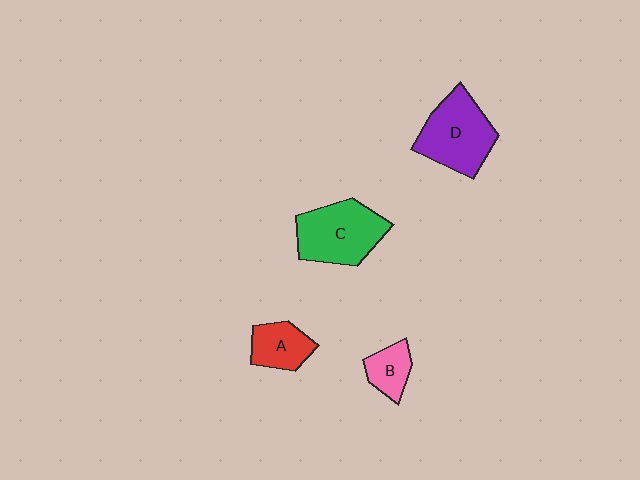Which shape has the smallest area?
Shape B (pink).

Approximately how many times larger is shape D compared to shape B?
Approximately 2.3 times.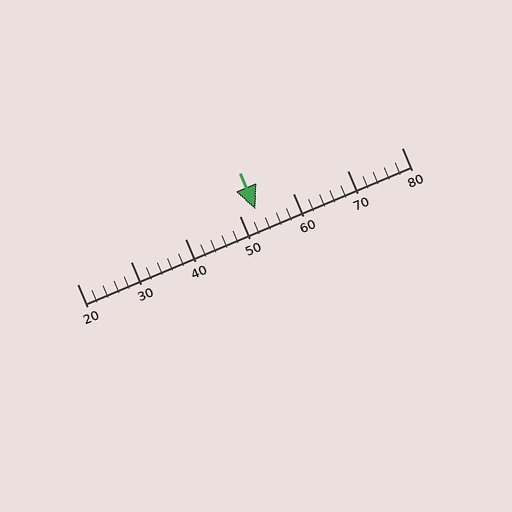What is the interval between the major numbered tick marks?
The major tick marks are spaced 10 units apart.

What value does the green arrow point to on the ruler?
The green arrow points to approximately 53.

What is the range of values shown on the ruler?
The ruler shows values from 20 to 80.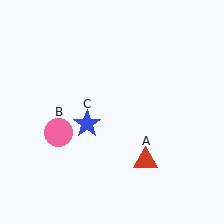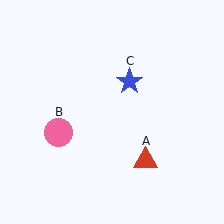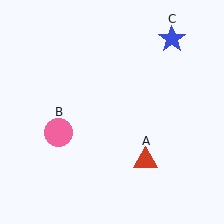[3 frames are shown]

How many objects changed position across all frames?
1 object changed position: blue star (object C).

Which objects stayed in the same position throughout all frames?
Red triangle (object A) and pink circle (object B) remained stationary.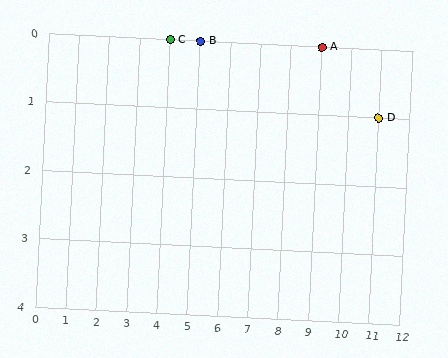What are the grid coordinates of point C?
Point C is at grid coordinates (4, 0).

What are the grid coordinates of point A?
Point A is at grid coordinates (9, 0).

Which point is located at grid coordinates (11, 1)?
Point D is at (11, 1).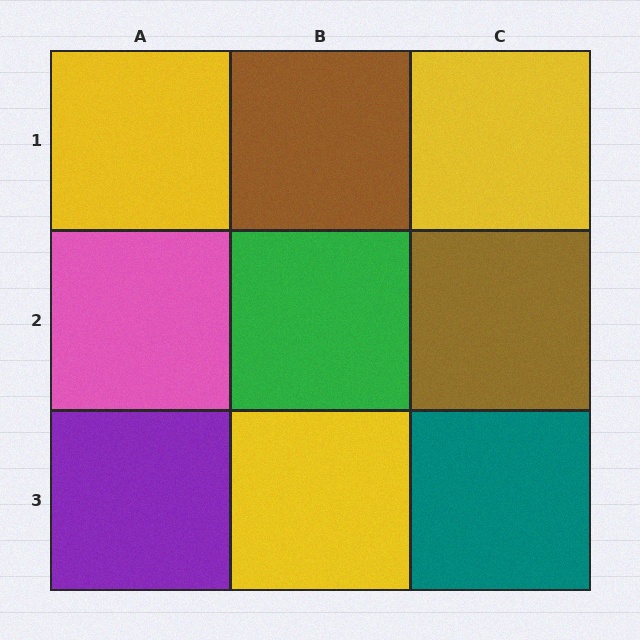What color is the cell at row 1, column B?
Brown.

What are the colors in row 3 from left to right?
Purple, yellow, teal.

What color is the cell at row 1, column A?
Yellow.